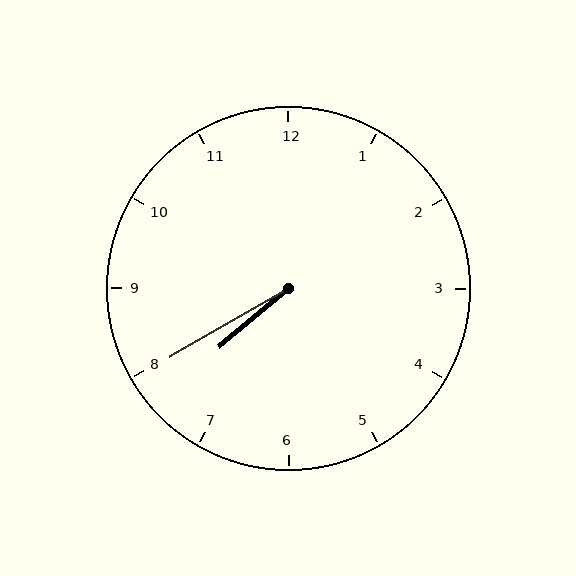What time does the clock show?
7:40.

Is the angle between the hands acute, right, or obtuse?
It is acute.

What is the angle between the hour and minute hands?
Approximately 10 degrees.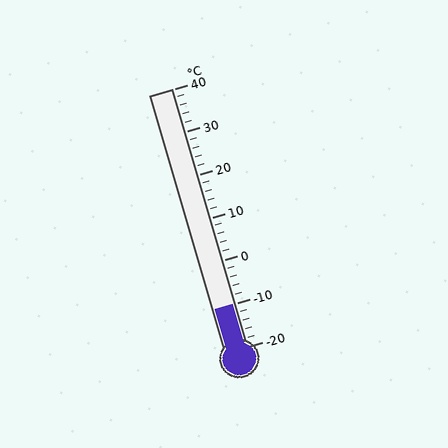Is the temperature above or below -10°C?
The temperature is at -10°C.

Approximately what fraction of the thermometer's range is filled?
The thermometer is filled to approximately 15% of its range.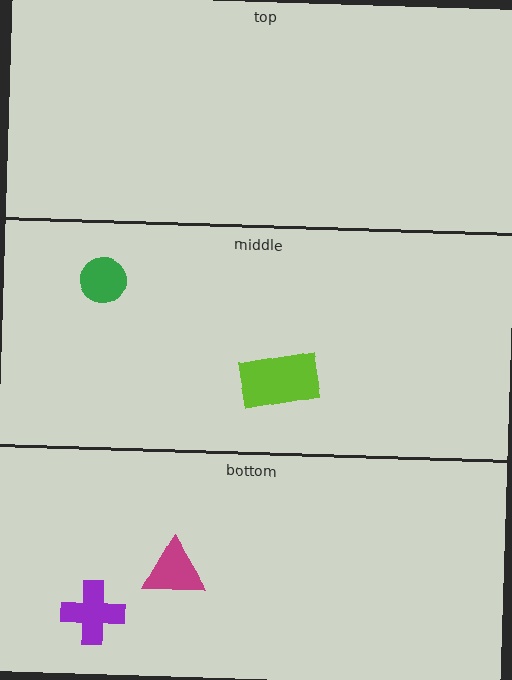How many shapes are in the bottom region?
2.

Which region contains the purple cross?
The bottom region.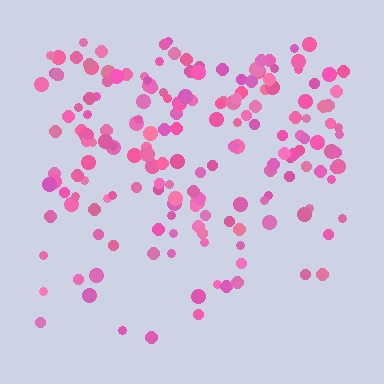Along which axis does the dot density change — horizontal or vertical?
Vertical.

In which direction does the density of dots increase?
From bottom to top, with the top side densest.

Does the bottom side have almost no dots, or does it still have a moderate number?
Still a moderate number, just noticeably fewer than the top.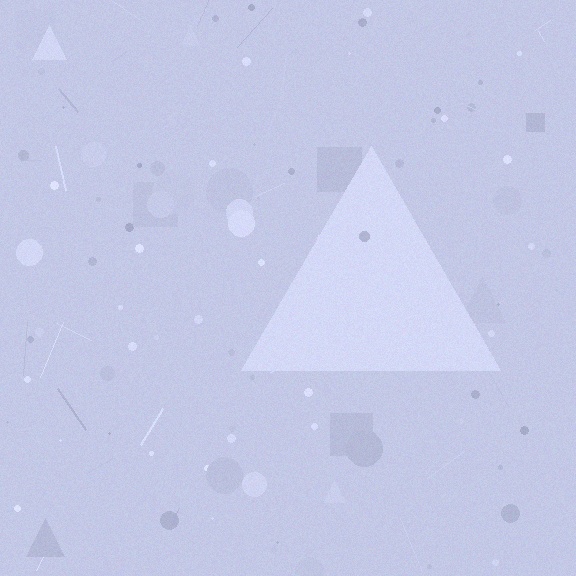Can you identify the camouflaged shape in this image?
The camouflaged shape is a triangle.